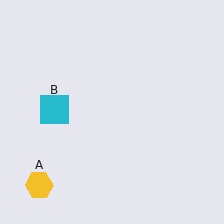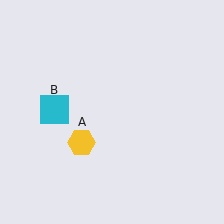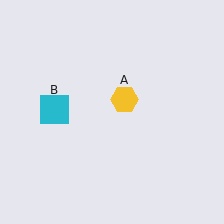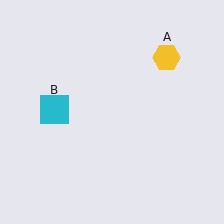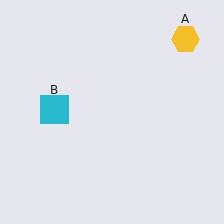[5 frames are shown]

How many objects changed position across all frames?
1 object changed position: yellow hexagon (object A).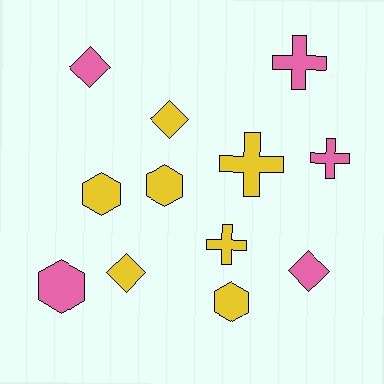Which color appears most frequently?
Yellow, with 7 objects.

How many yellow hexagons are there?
There are 3 yellow hexagons.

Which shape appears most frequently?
Diamond, with 4 objects.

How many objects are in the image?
There are 12 objects.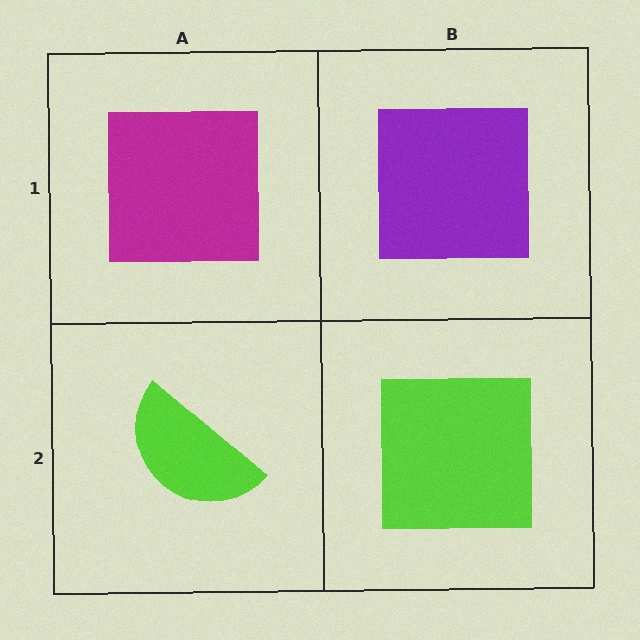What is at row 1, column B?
A purple square.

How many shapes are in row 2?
2 shapes.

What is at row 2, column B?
A lime square.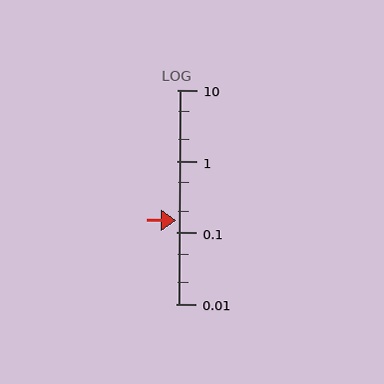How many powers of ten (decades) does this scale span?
The scale spans 3 decades, from 0.01 to 10.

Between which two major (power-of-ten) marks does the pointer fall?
The pointer is between 0.1 and 1.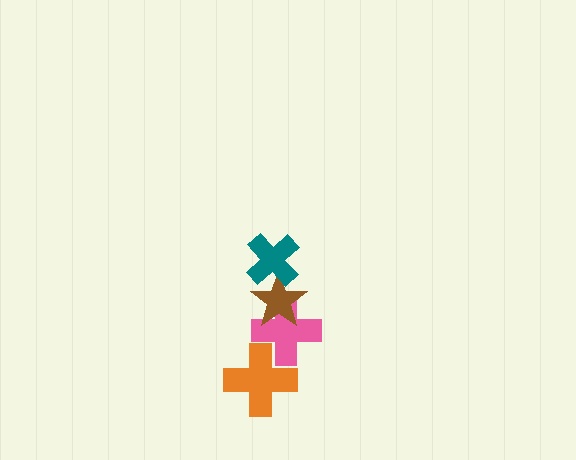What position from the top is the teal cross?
The teal cross is 1st from the top.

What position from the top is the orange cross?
The orange cross is 4th from the top.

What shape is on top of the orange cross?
The pink cross is on top of the orange cross.